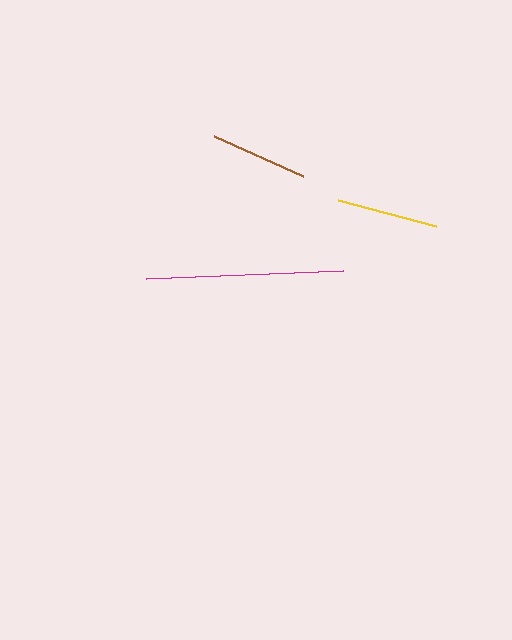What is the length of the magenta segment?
The magenta segment is approximately 197 pixels long.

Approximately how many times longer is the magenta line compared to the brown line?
The magenta line is approximately 2.0 times the length of the brown line.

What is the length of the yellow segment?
The yellow segment is approximately 101 pixels long.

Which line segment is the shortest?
The brown line is the shortest at approximately 98 pixels.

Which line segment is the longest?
The magenta line is the longest at approximately 197 pixels.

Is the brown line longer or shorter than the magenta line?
The magenta line is longer than the brown line.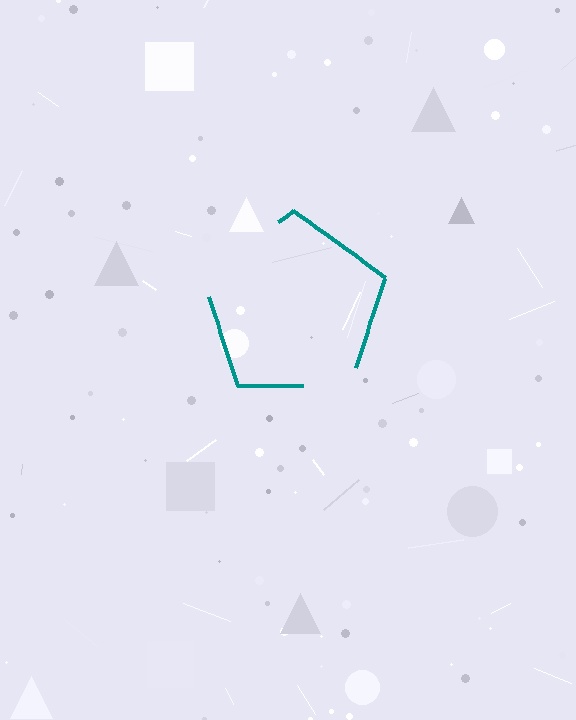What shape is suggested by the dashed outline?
The dashed outline suggests a pentagon.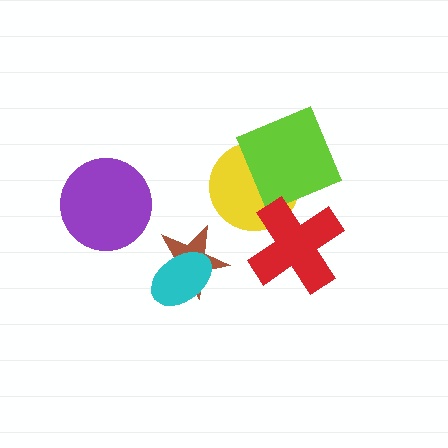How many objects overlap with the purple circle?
0 objects overlap with the purple circle.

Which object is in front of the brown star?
The cyan ellipse is in front of the brown star.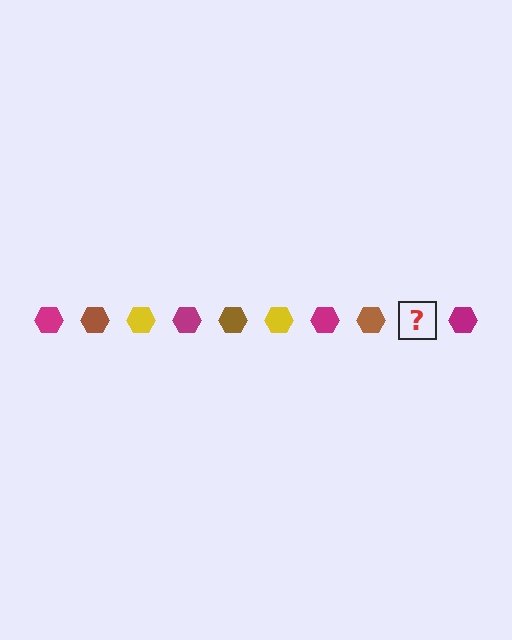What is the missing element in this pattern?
The missing element is a yellow hexagon.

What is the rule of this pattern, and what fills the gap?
The rule is that the pattern cycles through magenta, brown, yellow hexagons. The gap should be filled with a yellow hexagon.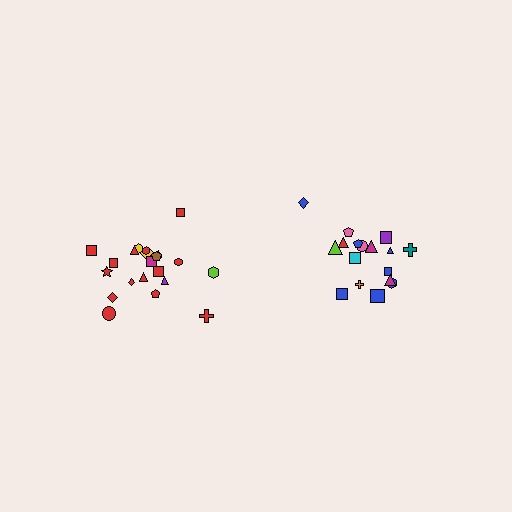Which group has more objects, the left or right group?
The left group.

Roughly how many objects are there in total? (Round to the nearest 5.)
Roughly 40 objects in total.